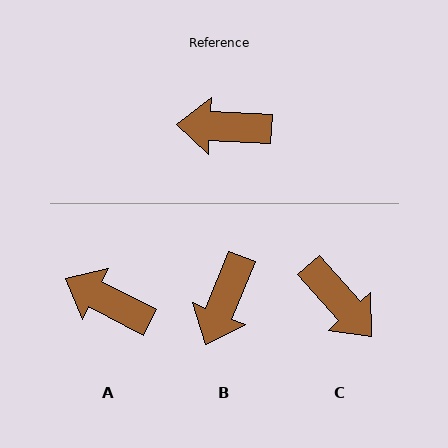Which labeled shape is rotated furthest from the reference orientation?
C, about 134 degrees away.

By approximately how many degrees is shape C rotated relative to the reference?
Approximately 134 degrees counter-clockwise.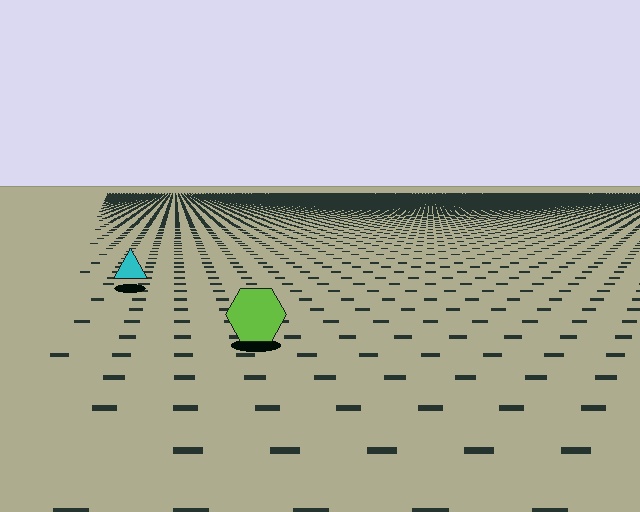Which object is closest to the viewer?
The lime hexagon is closest. The texture marks near it are larger and more spread out.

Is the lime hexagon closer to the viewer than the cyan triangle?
Yes. The lime hexagon is closer — you can tell from the texture gradient: the ground texture is coarser near it.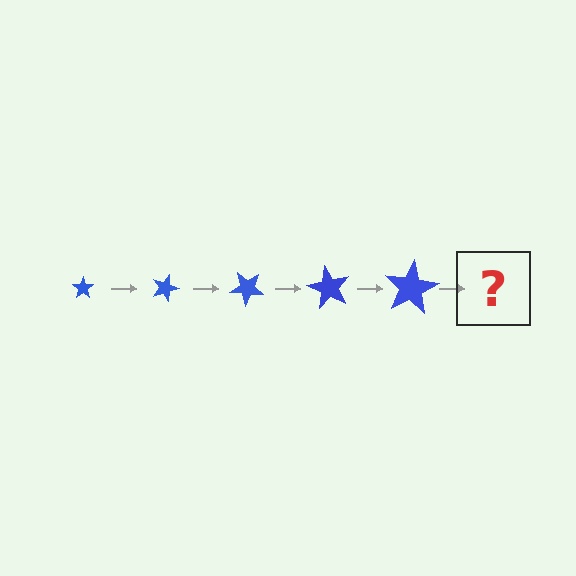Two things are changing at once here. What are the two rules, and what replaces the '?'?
The two rules are that the star grows larger each step and it rotates 20 degrees each step. The '?' should be a star, larger than the previous one and rotated 100 degrees from the start.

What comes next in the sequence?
The next element should be a star, larger than the previous one and rotated 100 degrees from the start.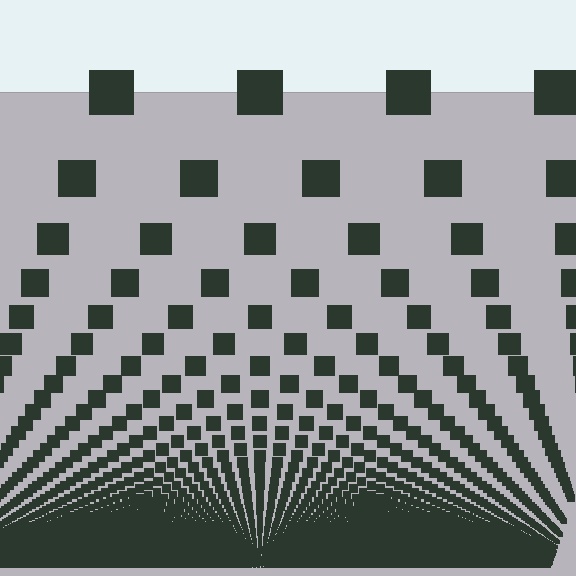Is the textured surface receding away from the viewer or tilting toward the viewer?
The surface appears to tilt toward the viewer. Texture elements get larger and sparser toward the top.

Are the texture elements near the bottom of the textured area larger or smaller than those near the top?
Smaller. The gradient is inverted — elements near the bottom are smaller and denser.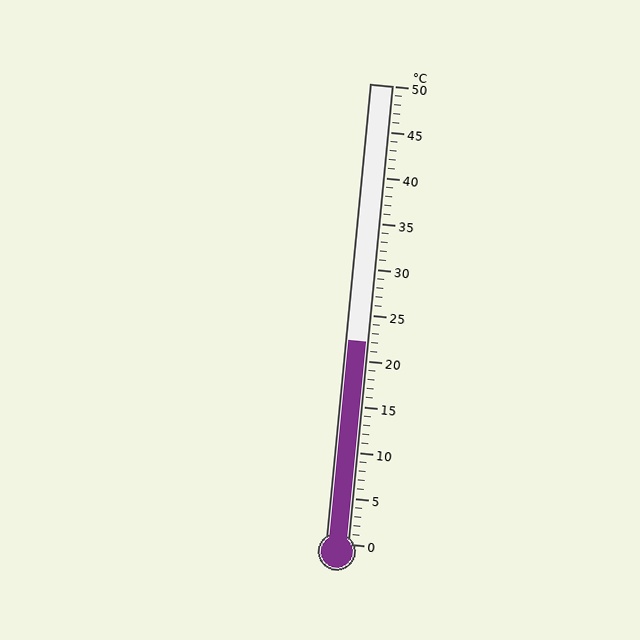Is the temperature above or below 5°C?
The temperature is above 5°C.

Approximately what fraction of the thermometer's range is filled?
The thermometer is filled to approximately 45% of its range.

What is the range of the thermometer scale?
The thermometer scale ranges from 0°C to 50°C.